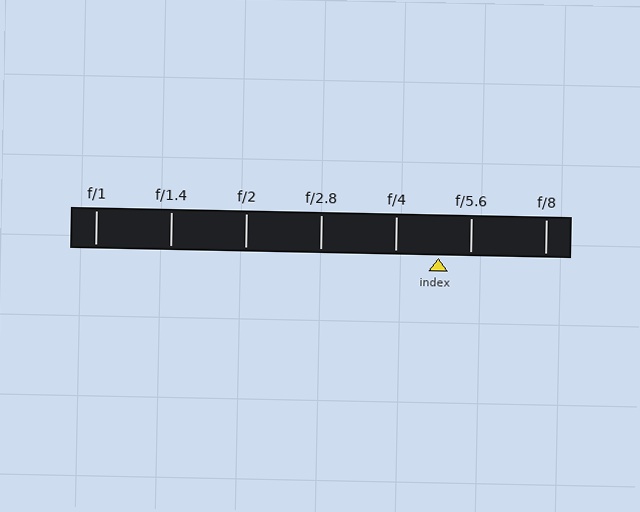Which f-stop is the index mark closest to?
The index mark is closest to f/5.6.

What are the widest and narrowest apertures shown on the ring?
The widest aperture shown is f/1 and the narrowest is f/8.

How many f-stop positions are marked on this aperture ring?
There are 7 f-stop positions marked.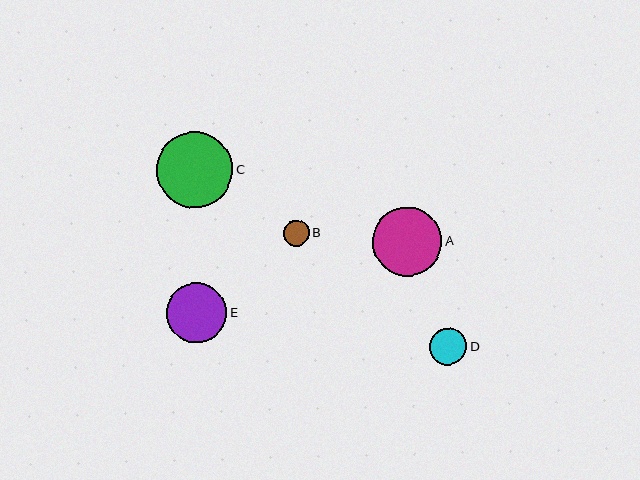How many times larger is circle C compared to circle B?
Circle C is approximately 2.9 times the size of circle B.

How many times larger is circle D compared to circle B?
Circle D is approximately 1.4 times the size of circle B.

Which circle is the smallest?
Circle B is the smallest with a size of approximately 26 pixels.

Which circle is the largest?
Circle C is the largest with a size of approximately 76 pixels.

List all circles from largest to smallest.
From largest to smallest: C, A, E, D, B.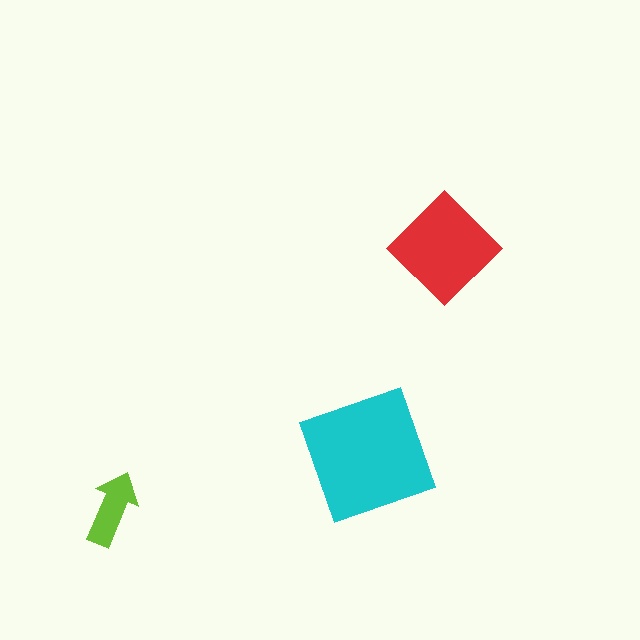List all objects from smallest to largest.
The lime arrow, the red diamond, the cyan square.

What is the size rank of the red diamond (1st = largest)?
2nd.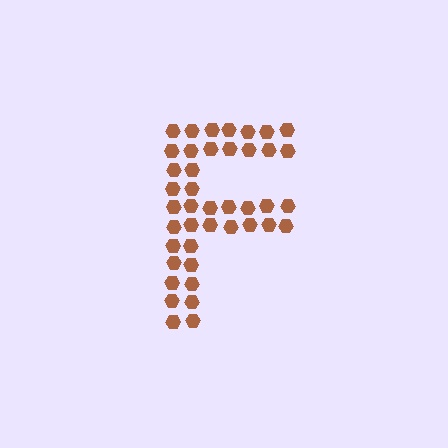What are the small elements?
The small elements are hexagons.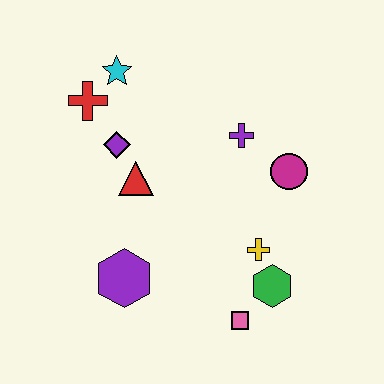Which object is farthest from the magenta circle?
The red cross is farthest from the magenta circle.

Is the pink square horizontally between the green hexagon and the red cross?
Yes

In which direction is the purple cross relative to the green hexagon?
The purple cross is above the green hexagon.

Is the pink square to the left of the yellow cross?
Yes